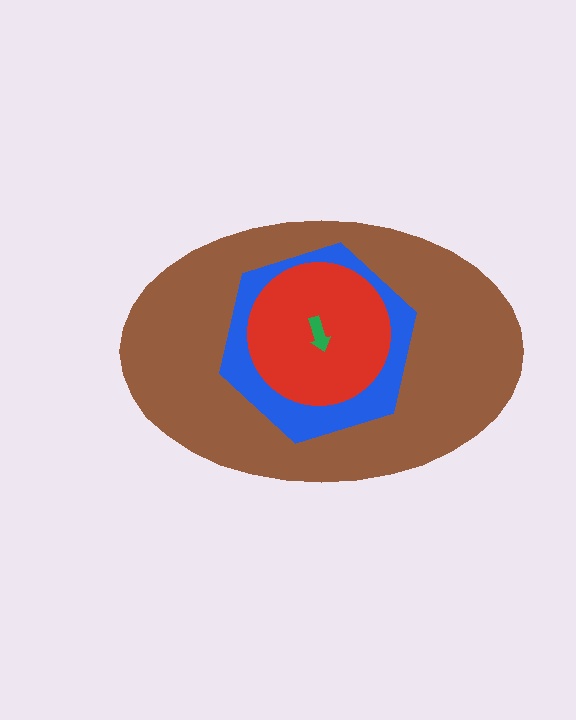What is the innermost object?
The green arrow.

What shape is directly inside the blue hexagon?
The red circle.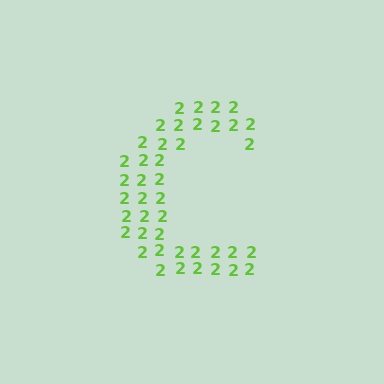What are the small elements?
The small elements are digit 2's.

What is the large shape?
The large shape is the letter C.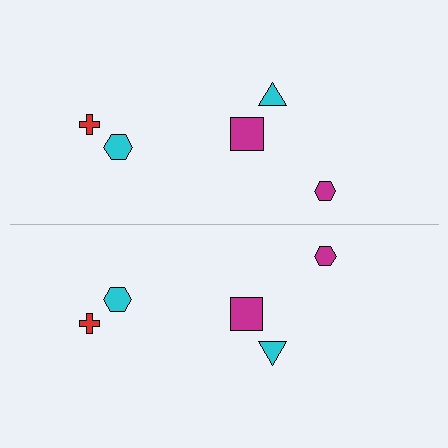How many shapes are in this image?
There are 10 shapes in this image.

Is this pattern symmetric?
Yes, this pattern has bilateral (reflection) symmetry.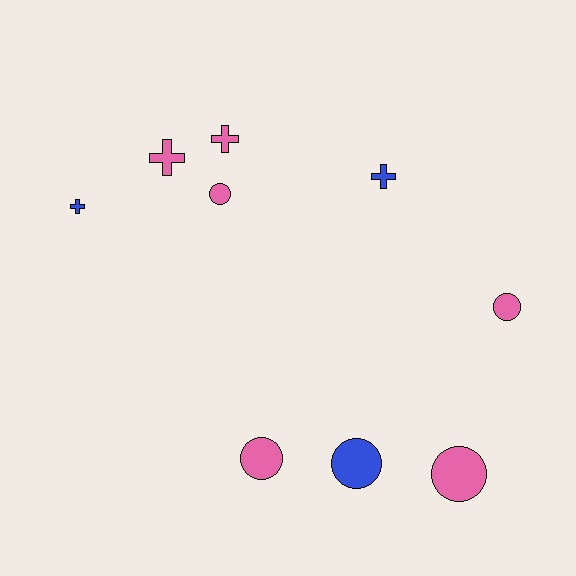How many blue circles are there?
There is 1 blue circle.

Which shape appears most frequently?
Circle, with 5 objects.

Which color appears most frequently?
Pink, with 6 objects.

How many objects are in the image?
There are 9 objects.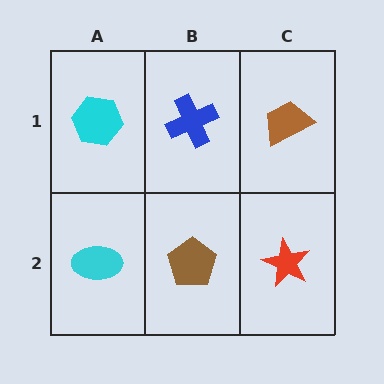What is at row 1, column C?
A brown trapezoid.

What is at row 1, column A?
A cyan hexagon.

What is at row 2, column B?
A brown pentagon.